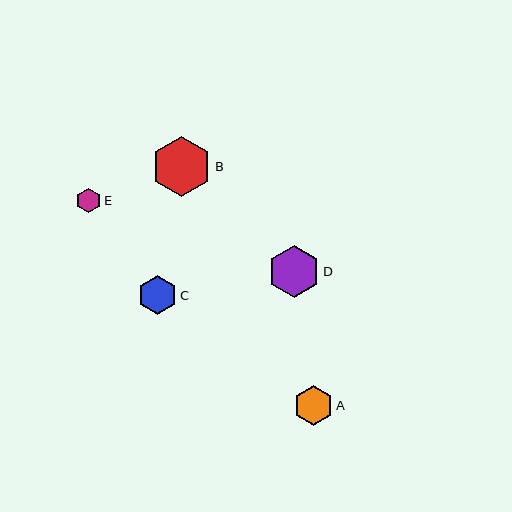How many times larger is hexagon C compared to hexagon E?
Hexagon C is approximately 1.5 times the size of hexagon E.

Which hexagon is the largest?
Hexagon B is the largest with a size of approximately 60 pixels.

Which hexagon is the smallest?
Hexagon E is the smallest with a size of approximately 25 pixels.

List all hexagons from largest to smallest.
From largest to smallest: B, D, A, C, E.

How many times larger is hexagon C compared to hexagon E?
Hexagon C is approximately 1.5 times the size of hexagon E.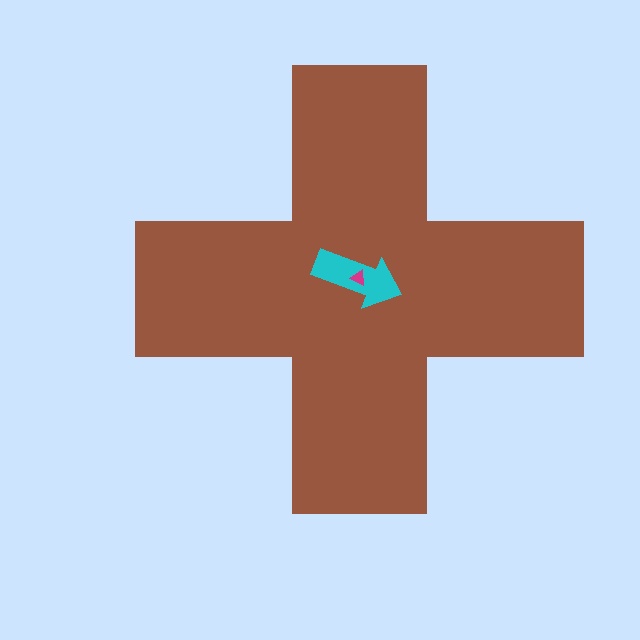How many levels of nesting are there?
3.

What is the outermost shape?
The brown cross.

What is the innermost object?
The magenta triangle.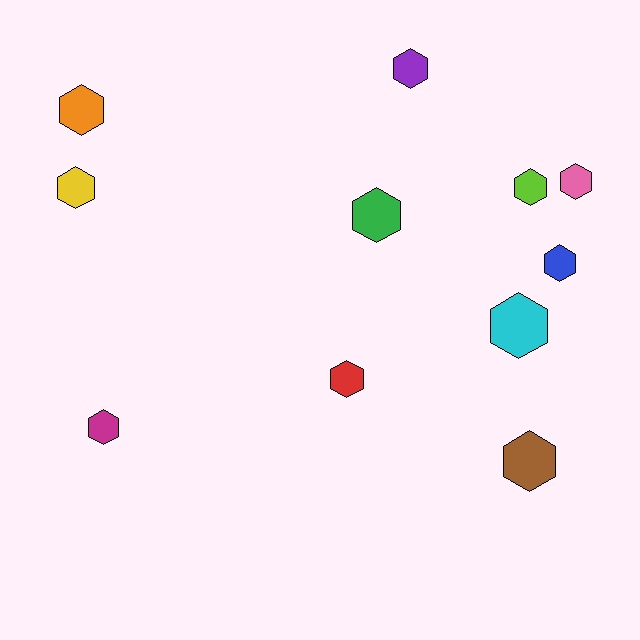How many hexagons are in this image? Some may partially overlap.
There are 11 hexagons.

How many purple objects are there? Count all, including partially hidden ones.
There is 1 purple object.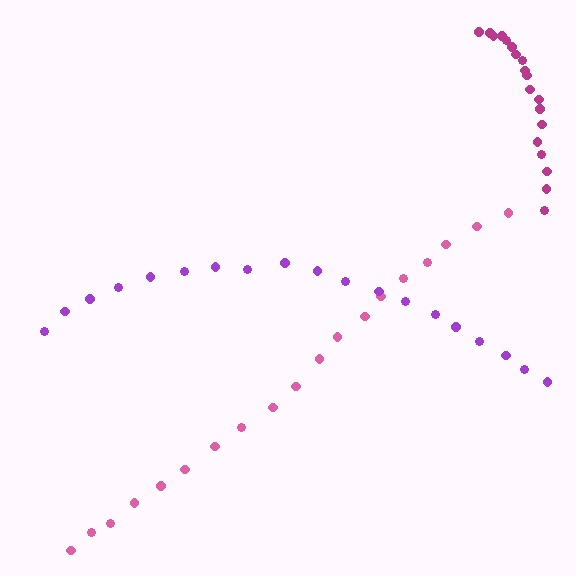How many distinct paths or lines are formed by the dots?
There are 3 distinct paths.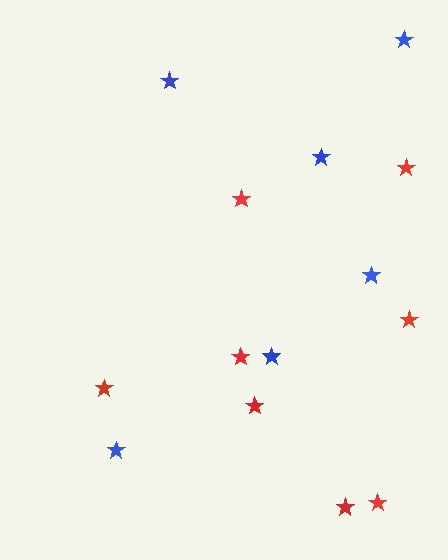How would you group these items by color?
There are 2 groups: one group of blue stars (6) and one group of red stars (8).